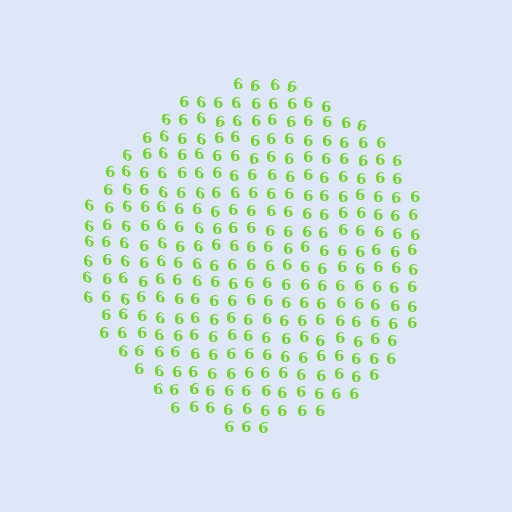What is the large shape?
The large shape is a circle.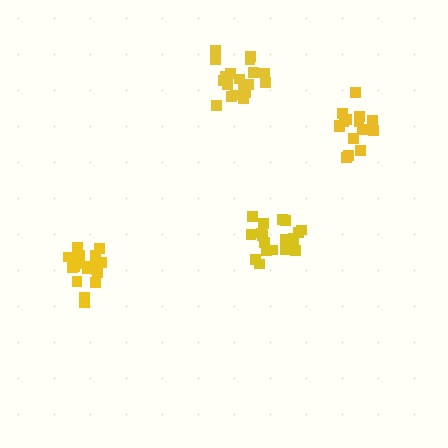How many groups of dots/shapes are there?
There are 4 groups.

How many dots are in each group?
Group 1: 19 dots, Group 2: 19 dots, Group 3: 19 dots, Group 4: 15 dots (72 total).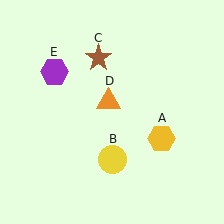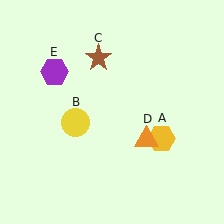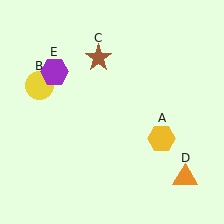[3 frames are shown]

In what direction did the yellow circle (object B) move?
The yellow circle (object B) moved up and to the left.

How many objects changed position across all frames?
2 objects changed position: yellow circle (object B), orange triangle (object D).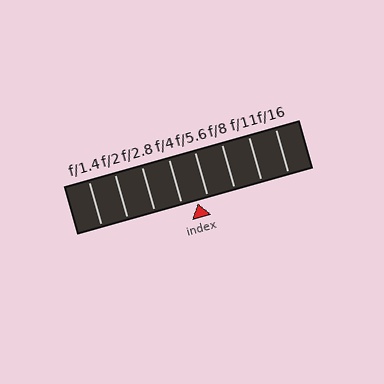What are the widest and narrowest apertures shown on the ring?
The widest aperture shown is f/1.4 and the narrowest is f/16.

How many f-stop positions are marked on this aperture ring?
There are 8 f-stop positions marked.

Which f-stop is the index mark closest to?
The index mark is closest to f/5.6.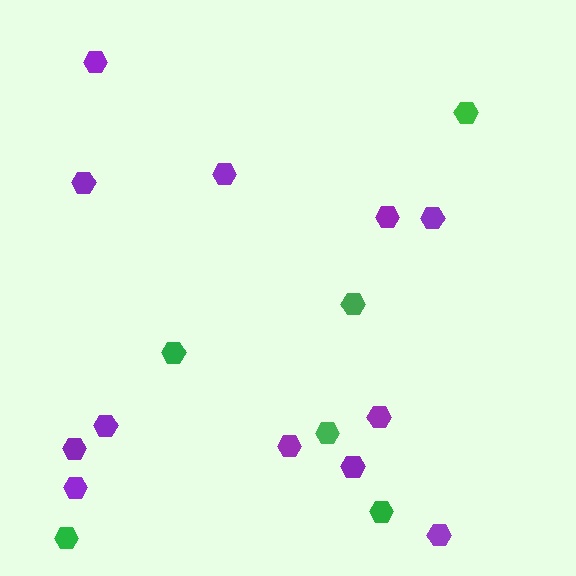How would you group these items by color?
There are 2 groups: one group of purple hexagons (12) and one group of green hexagons (6).